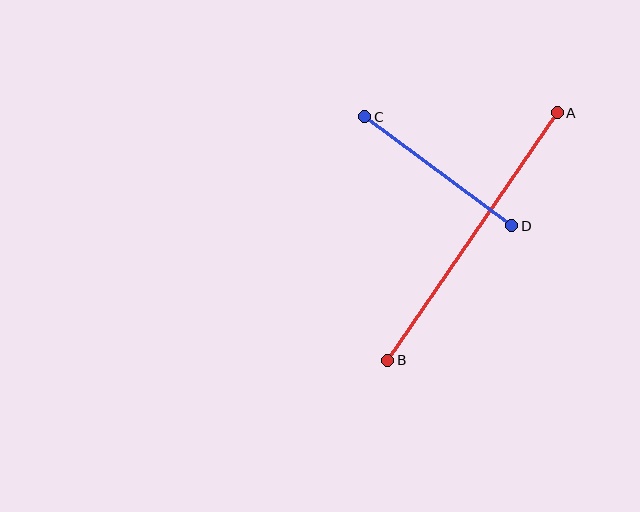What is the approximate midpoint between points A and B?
The midpoint is at approximately (473, 236) pixels.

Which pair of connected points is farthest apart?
Points A and B are farthest apart.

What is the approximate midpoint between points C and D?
The midpoint is at approximately (438, 171) pixels.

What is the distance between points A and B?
The distance is approximately 300 pixels.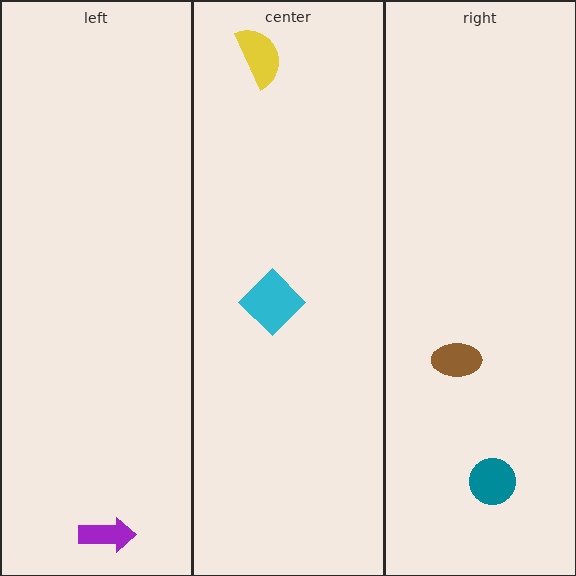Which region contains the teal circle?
The right region.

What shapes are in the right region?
The brown ellipse, the teal circle.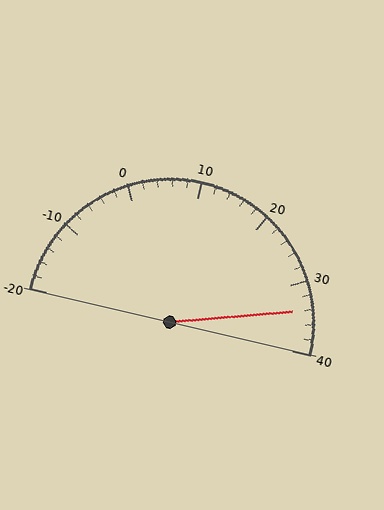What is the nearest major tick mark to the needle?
The nearest major tick mark is 30.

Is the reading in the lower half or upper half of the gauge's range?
The reading is in the upper half of the range (-20 to 40).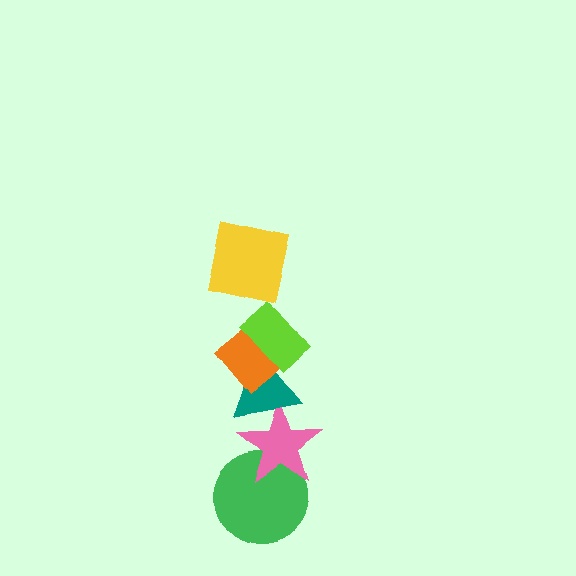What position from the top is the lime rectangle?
The lime rectangle is 2nd from the top.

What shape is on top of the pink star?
The teal triangle is on top of the pink star.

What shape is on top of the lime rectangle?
The yellow square is on top of the lime rectangle.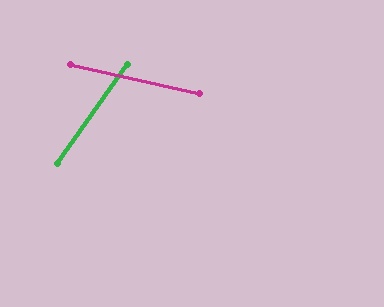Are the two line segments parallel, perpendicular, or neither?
Neither parallel nor perpendicular — they differ by about 67°.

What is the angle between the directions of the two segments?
Approximately 67 degrees.